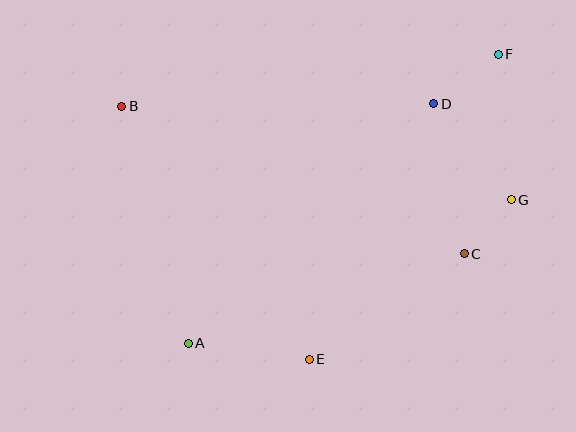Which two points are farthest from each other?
Points A and F are farthest from each other.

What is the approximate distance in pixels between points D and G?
The distance between D and G is approximately 124 pixels.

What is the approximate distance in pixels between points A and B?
The distance between A and B is approximately 246 pixels.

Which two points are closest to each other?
Points C and G are closest to each other.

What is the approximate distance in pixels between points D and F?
The distance between D and F is approximately 81 pixels.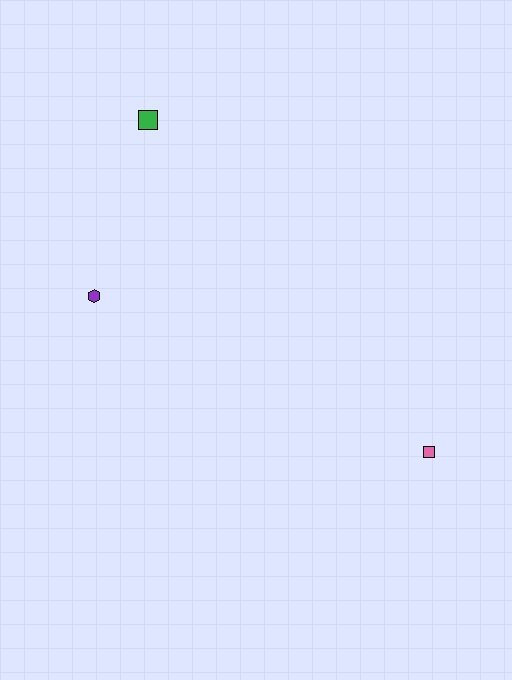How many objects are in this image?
There are 3 objects.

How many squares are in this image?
There are 2 squares.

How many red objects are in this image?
There are no red objects.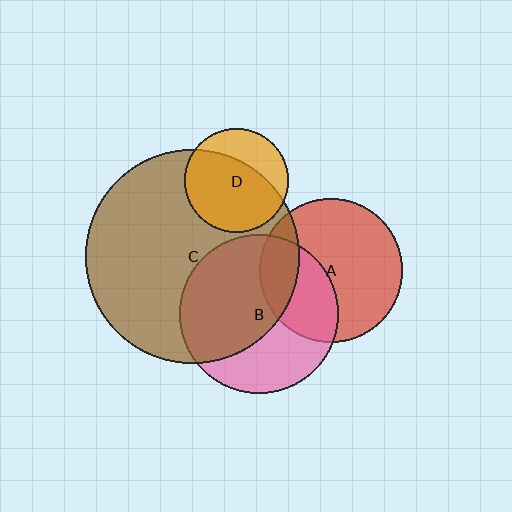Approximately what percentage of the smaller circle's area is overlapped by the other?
Approximately 20%.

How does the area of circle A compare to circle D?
Approximately 1.9 times.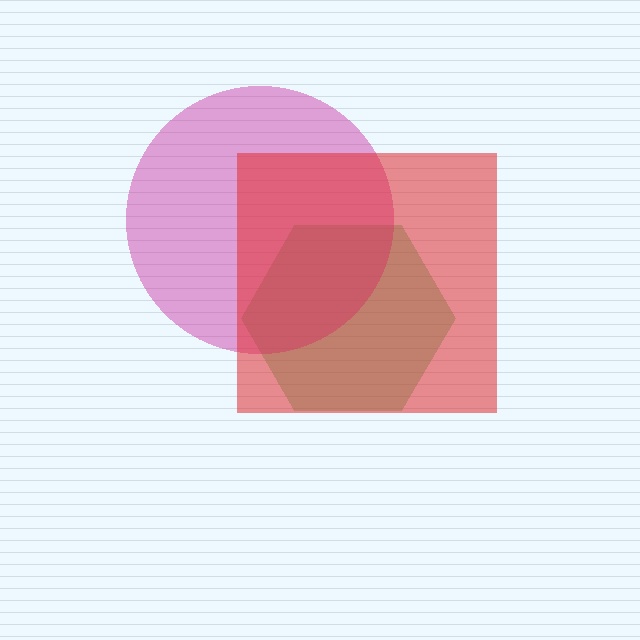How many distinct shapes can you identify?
There are 3 distinct shapes: a green hexagon, a magenta circle, a red square.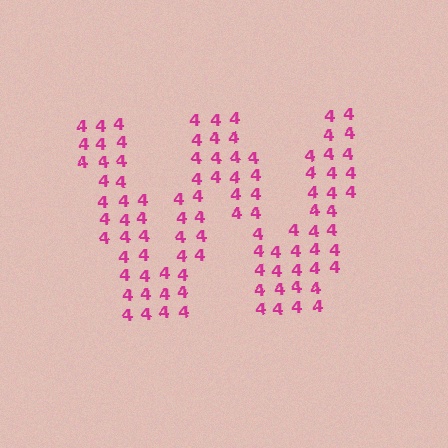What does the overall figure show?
The overall figure shows the letter W.